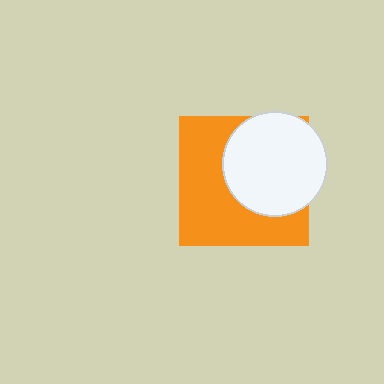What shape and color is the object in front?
The object in front is a white circle.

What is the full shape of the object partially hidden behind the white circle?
The partially hidden object is an orange square.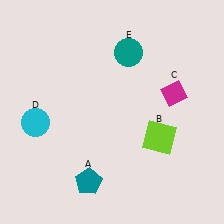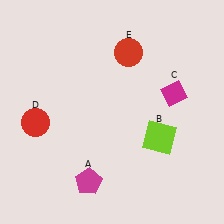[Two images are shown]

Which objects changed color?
A changed from teal to magenta. D changed from cyan to red. E changed from teal to red.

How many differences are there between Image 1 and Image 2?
There are 3 differences between the two images.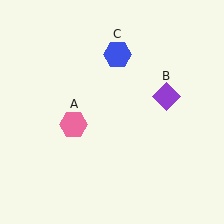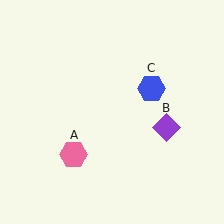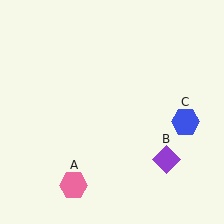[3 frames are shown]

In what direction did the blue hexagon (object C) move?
The blue hexagon (object C) moved down and to the right.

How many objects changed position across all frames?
3 objects changed position: pink hexagon (object A), purple diamond (object B), blue hexagon (object C).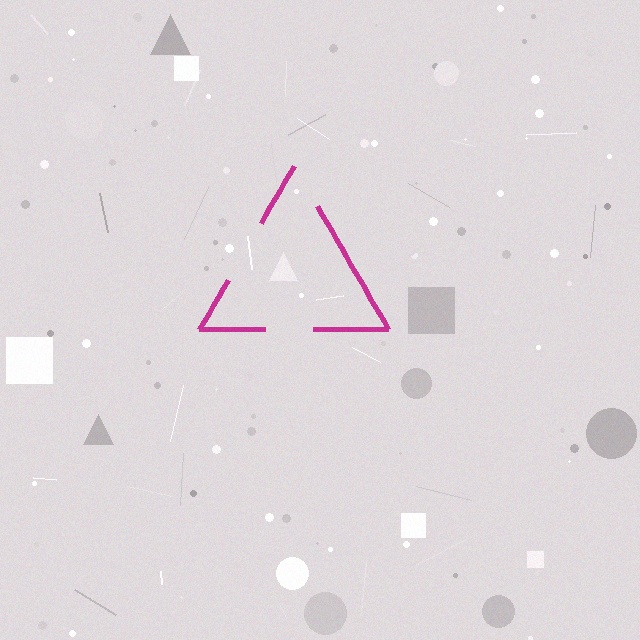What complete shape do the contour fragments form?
The contour fragments form a triangle.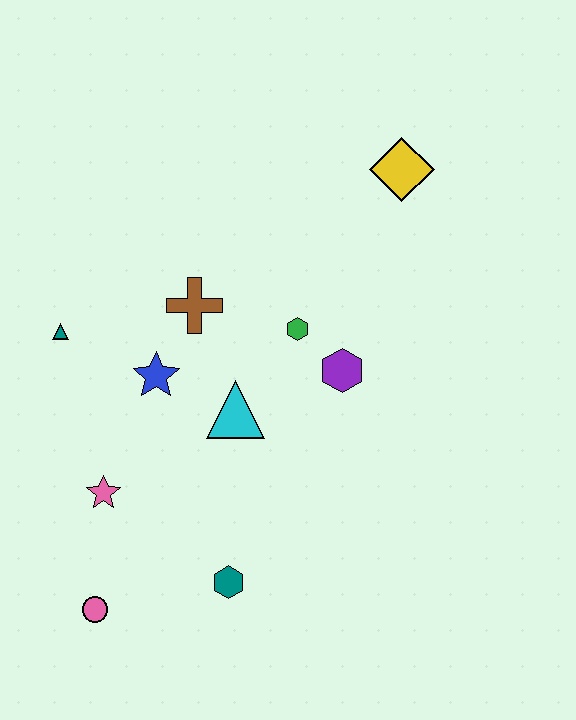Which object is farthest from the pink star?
The yellow diamond is farthest from the pink star.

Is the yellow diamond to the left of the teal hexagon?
No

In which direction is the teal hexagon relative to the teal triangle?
The teal hexagon is below the teal triangle.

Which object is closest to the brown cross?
The blue star is closest to the brown cross.